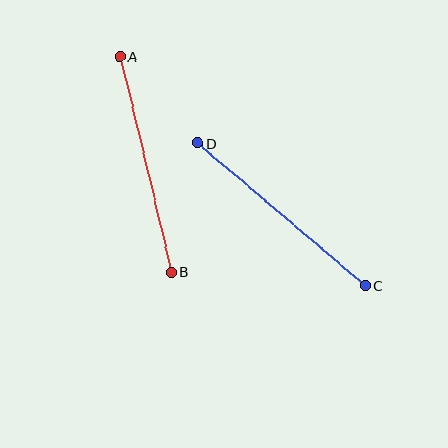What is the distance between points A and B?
The distance is approximately 221 pixels.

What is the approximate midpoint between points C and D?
The midpoint is at approximately (281, 215) pixels.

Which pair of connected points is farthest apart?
Points A and B are farthest apart.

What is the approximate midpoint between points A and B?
The midpoint is at approximately (145, 164) pixels.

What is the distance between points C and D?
The distance is approximately 220 pixels.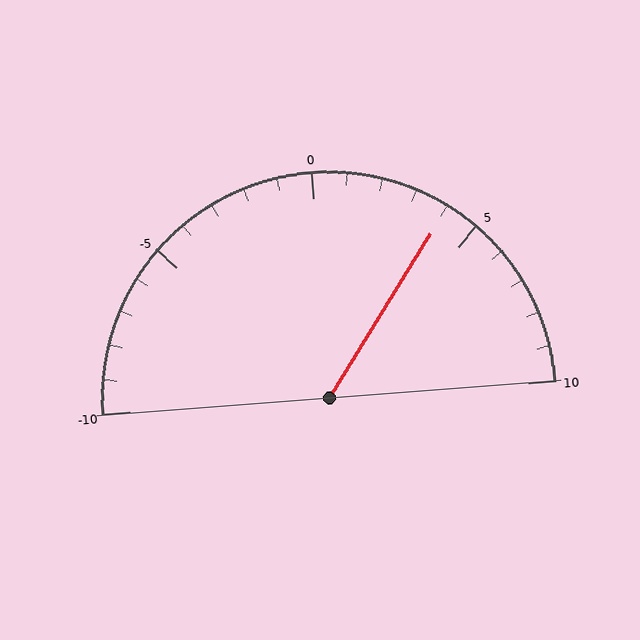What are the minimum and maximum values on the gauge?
The gauge ranges from -10 to 10.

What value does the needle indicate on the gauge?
The needle indicates approximately 4.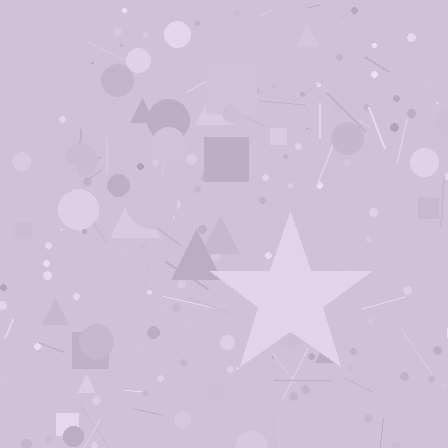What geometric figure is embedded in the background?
A star is embedded in the background.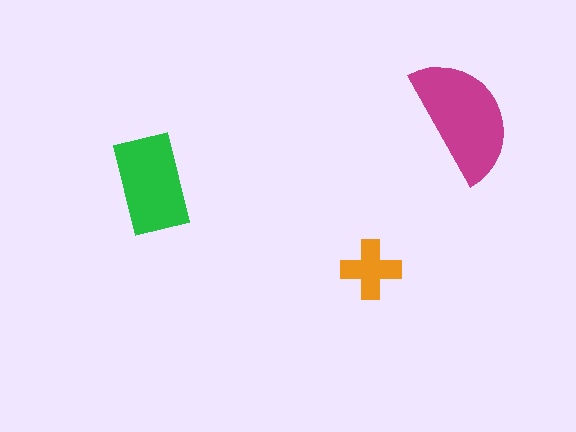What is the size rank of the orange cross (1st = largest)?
3rd.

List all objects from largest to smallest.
The magenta semicircle, the green rectangle, the orange cross.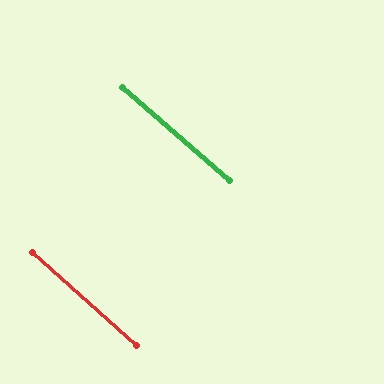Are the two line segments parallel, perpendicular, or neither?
Parallel — their directions differ by only 0.9°.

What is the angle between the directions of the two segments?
Approximately 1 degree.